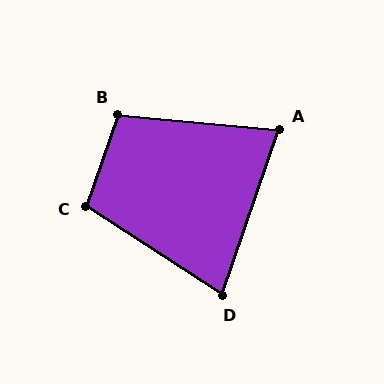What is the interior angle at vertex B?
Approximately 104 degrees (obtuse).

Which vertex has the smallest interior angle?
A, at approximately 76 degrees.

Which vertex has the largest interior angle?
C, at approximately 104 degrees.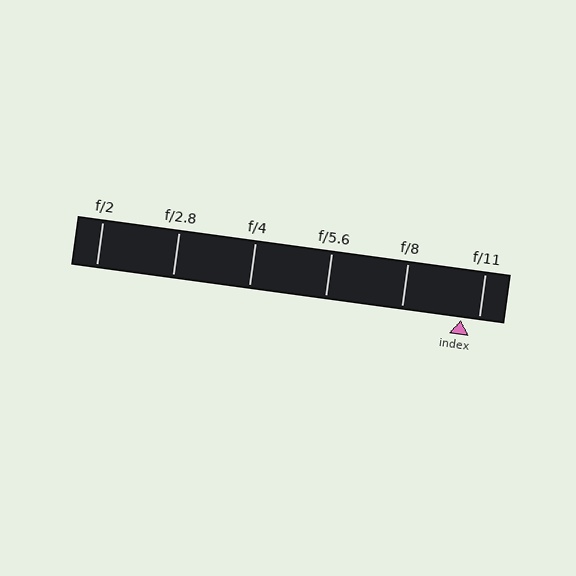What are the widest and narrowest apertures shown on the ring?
The widest aperture shown is f/2 and the narrowest is f/11.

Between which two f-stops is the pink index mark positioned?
The index mark is between f/8 and f/11.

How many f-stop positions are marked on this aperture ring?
There are 6 f-stop positions marked.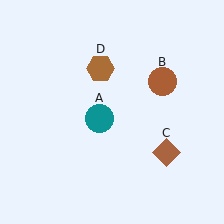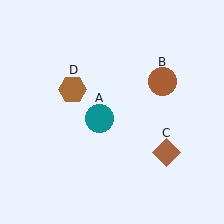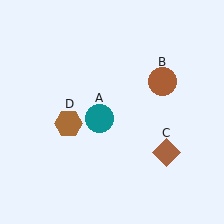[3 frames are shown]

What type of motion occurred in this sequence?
The brown hexagon (object D) rotated counterclockwise around the center of the scene.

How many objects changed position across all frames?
1 object changed position: brown hexagon (object D).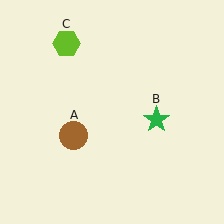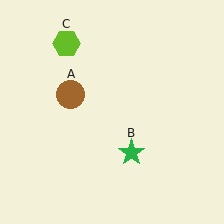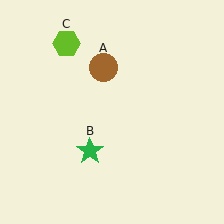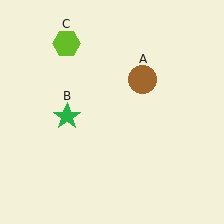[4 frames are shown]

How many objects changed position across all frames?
2 objects changed position: brown circle (object A), green star (object B).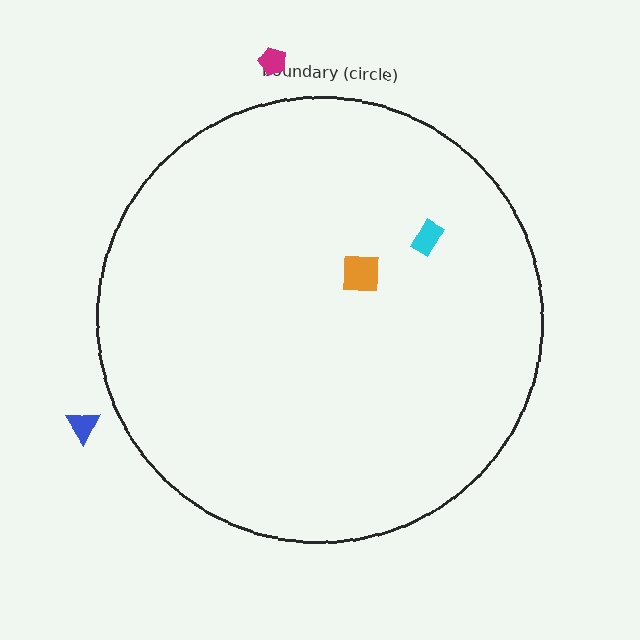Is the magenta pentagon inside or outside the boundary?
Outside.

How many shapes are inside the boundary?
2 inside, 2 outside.